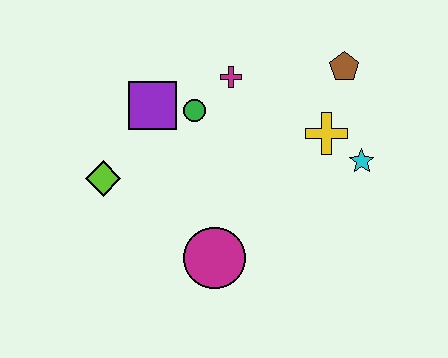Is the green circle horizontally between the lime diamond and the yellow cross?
Yes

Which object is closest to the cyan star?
The yellow cross is closest to the cyan star.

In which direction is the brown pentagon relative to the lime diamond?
The brown pentagon is to the right of the lime diamond.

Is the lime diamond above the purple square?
No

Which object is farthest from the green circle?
The cyan star is farthest from the green circle.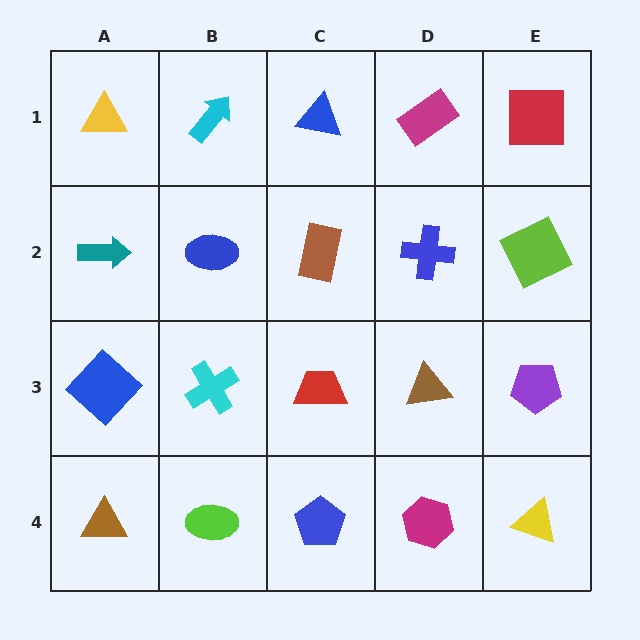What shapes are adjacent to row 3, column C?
A brown rectangle (row 2, column C), a blue pentagon (row 4, column C), a cyan cross (row 3, column B), a brown triangle (row 3, column D).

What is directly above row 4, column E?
A purple pentagon.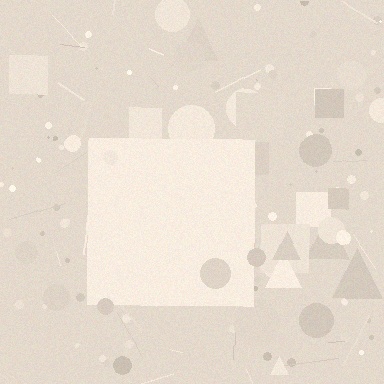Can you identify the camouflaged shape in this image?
The camouflaged shape is a square.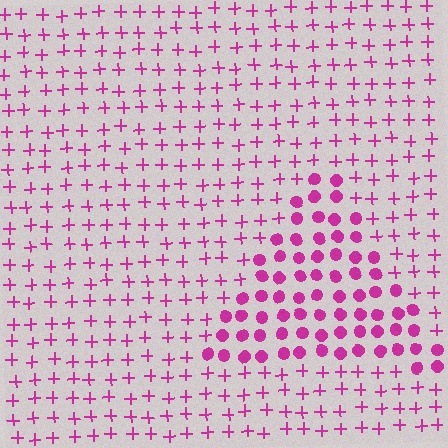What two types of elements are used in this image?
The image uses circles inside the triangle region and plus signs outside it.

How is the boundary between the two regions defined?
The boundary is defined by a change in element shape: circles inside vs. plus signs outside. All elements share the same color and spacing.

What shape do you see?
I see a triangle.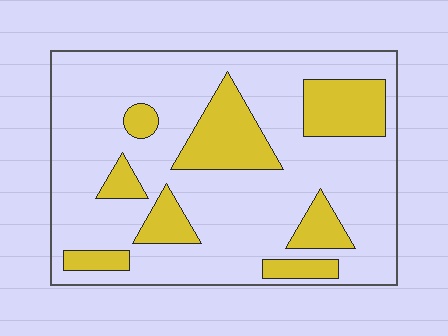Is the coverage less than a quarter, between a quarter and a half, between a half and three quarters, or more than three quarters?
Less than a quarter.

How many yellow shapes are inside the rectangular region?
8.